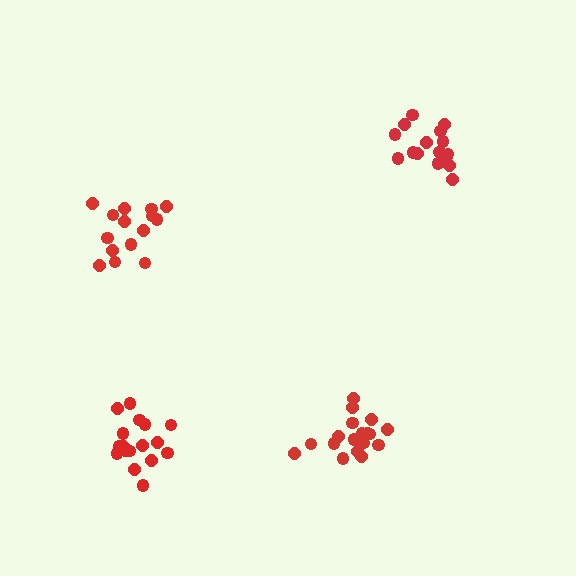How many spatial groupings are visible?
There are 4 spatial groupings.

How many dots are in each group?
Group 1: 17 dots, Group 2: 15 dots, Group 3: 18 dots, Group 4: 16 dots (66 total).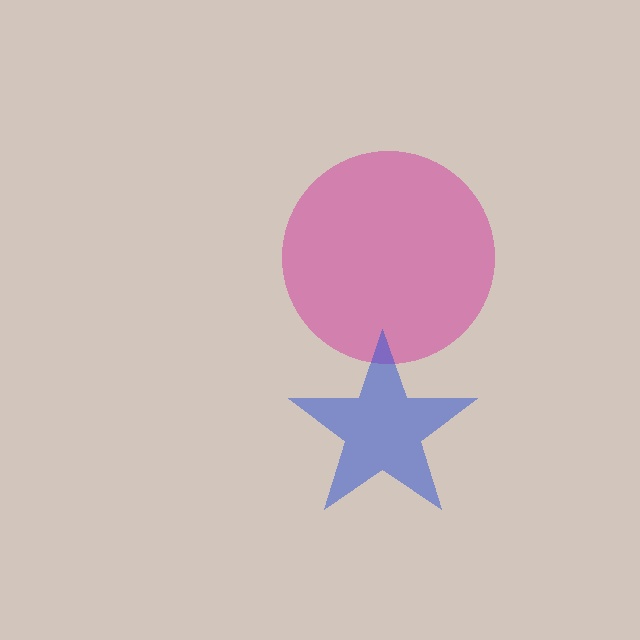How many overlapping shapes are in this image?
There are 2 overlapping shapes in the image.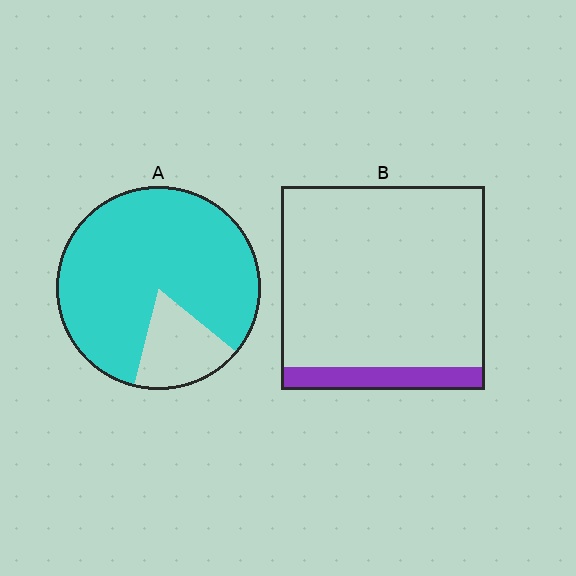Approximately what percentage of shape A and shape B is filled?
A is approximately 80% and B is approximately 10%.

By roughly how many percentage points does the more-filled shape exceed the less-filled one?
By roughly 70 percentage points (A over B).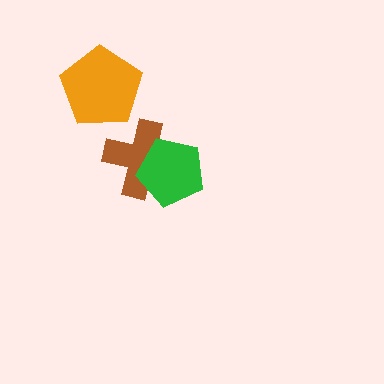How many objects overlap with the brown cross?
1 object overlaps with the brown cross.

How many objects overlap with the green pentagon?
1 object overlaps with the green pentagon.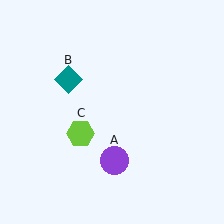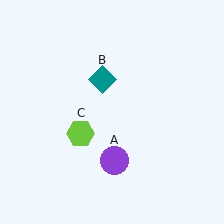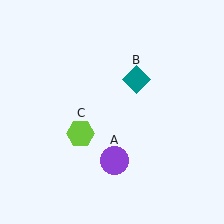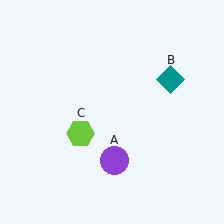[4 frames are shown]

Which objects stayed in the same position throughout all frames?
Purple circle (object A) and lime hexagon (object C) remained stationary.